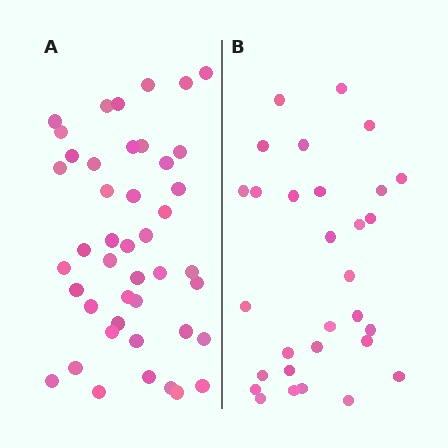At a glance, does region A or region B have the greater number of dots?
Region A (the left region) has more dots.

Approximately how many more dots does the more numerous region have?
Region A has approximately 15 more dots than region B.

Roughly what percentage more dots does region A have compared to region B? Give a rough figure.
About 45% more.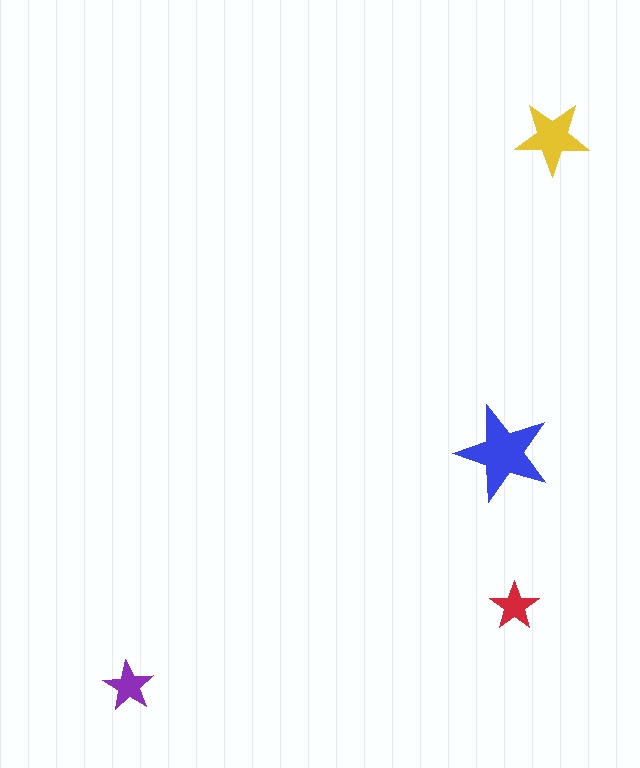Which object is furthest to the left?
The purple star is leftmost.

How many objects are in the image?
There are 4 objects in the image.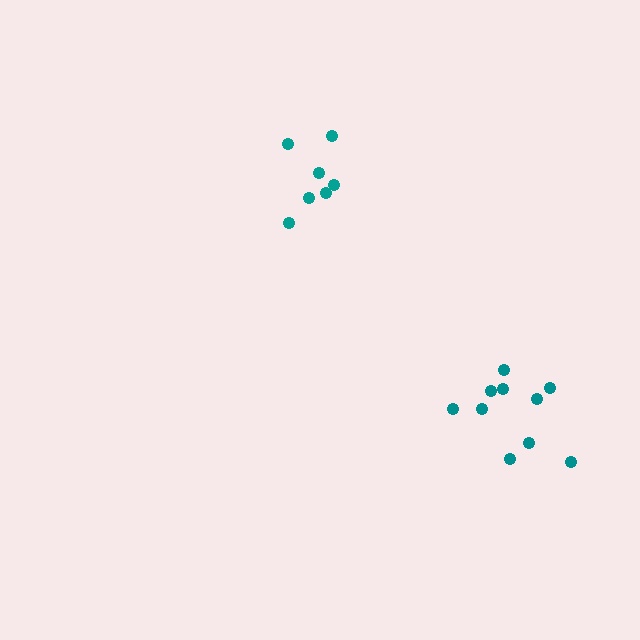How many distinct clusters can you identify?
There are 2 distinct clusters.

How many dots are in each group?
Group 1: 10 dots, Group 2: 7 dots (17 total).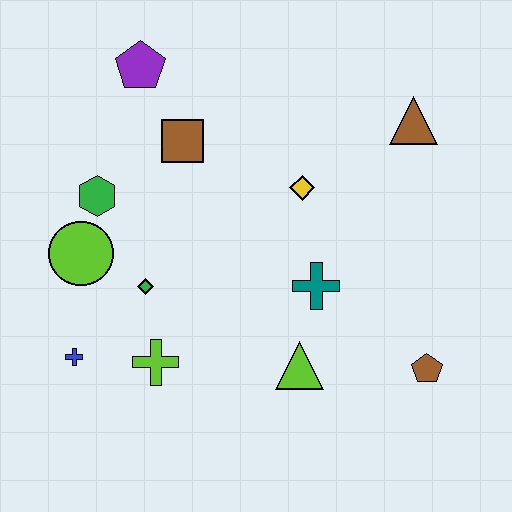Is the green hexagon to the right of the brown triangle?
No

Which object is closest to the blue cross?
The lime cross is closest to the blue cross.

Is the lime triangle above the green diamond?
No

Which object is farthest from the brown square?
The brown pentagon is farthest from the brown square.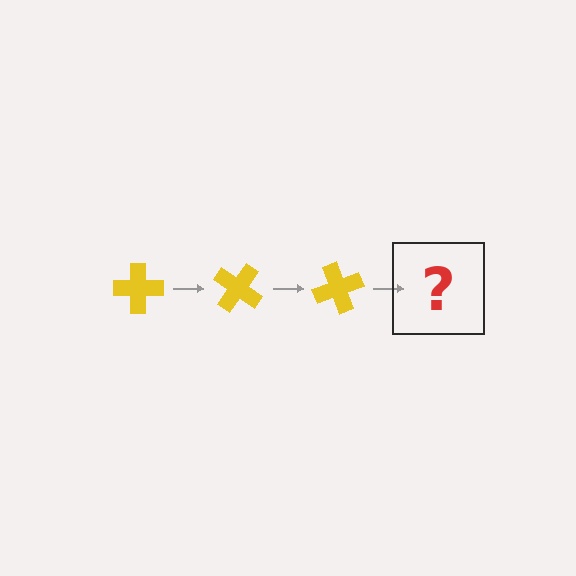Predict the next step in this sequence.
The next step is a yellow cross rotated 105 degrees.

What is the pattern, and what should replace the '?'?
The pattern is that the cross rotates 35 degrees each step. The '?' should be a yellow cross rotated 105 degrees.